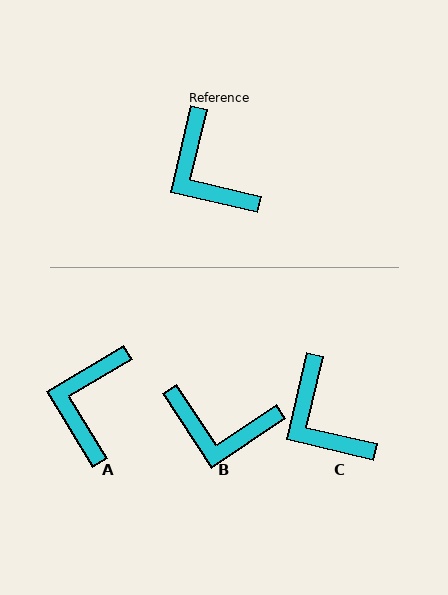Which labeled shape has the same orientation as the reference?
C.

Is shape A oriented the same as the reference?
No, it is off by about 46 degrees.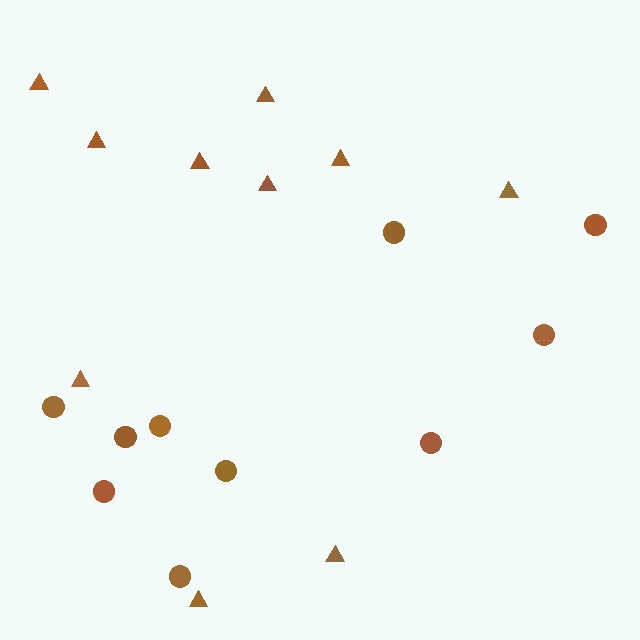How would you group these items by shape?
There are 2 groups: one group of triangles (10) and one group of circles (10).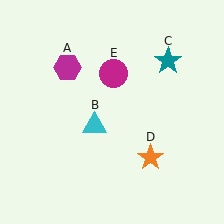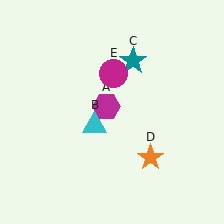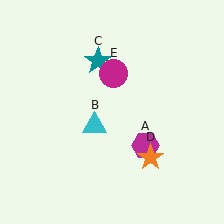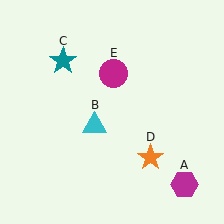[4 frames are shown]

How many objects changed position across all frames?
2 objects changed position: magenta hexagon (object A), teal star (object C).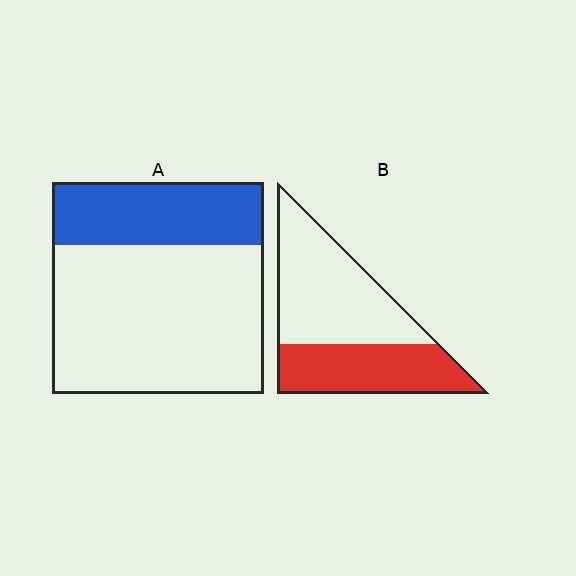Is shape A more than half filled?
No.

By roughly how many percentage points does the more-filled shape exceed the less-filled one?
By roughly 10 percentage points (B over A).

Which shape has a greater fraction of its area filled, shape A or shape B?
Shape B.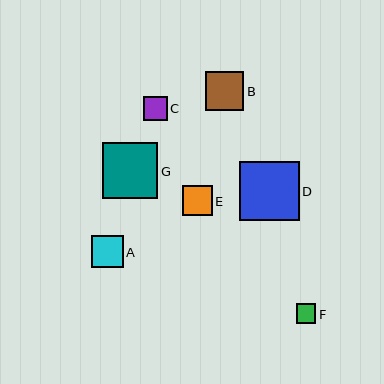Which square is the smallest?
Square F is the smallest with a size of approximately 20 pixels.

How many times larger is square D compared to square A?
Square D is approximately 1.9 times the size of square A.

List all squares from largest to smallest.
From largest to smallest: D, G, B, A, E, C, F.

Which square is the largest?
Square D is the largest with a size of approximately 59 pixels.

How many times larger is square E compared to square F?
Square E is approximately 1.5 times the size of square F.